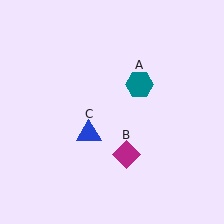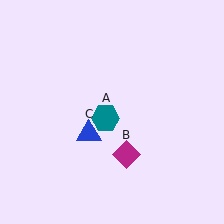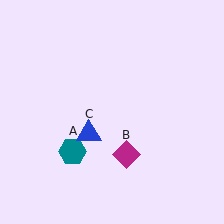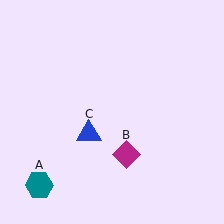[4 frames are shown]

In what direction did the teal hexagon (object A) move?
The teal hexagon (object A) moved down and to the left.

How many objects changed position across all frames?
1 object changed position: teal hexagon (object A).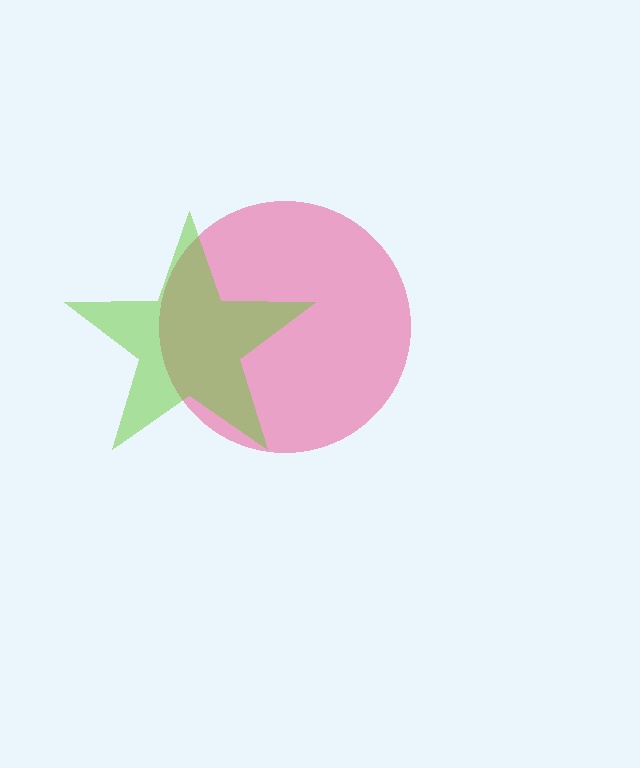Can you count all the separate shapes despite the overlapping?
Yes, there are 2 separate shapes.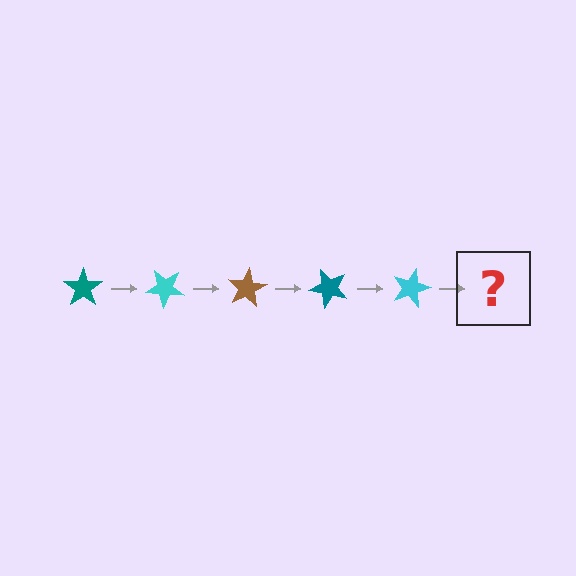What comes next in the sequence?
The next element should be a brown star, rotated 200 degrees from the start.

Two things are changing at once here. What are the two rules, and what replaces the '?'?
The two rules are that it rotates 40 degrees each step and the color cycles through teal, cyan, and brown. The '?' should be a brown star, rotated 200 degrees from the start.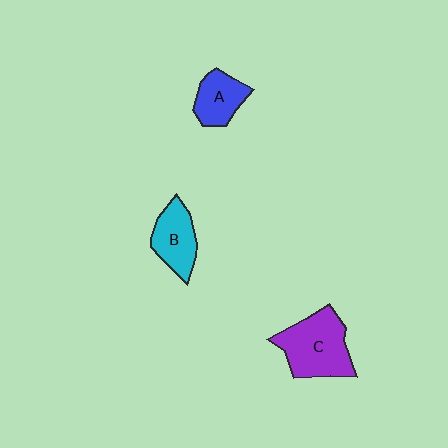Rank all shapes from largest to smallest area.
From largest to smallest: C (purple), B (cyan), A (blue).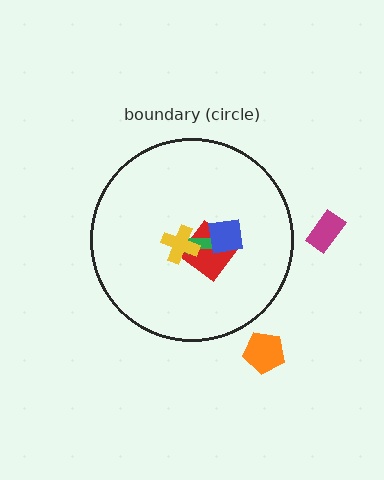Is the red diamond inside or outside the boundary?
Inside.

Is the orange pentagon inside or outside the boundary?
Outside.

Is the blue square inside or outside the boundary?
Inside.